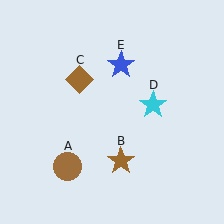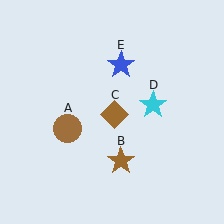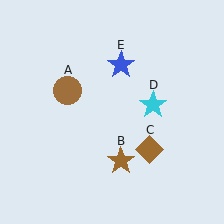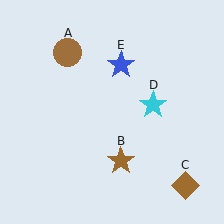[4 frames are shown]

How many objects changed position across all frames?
2 objects changed position: brown circle (object A), brown diamond (object C).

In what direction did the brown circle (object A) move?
The brown circle (object A) moved up.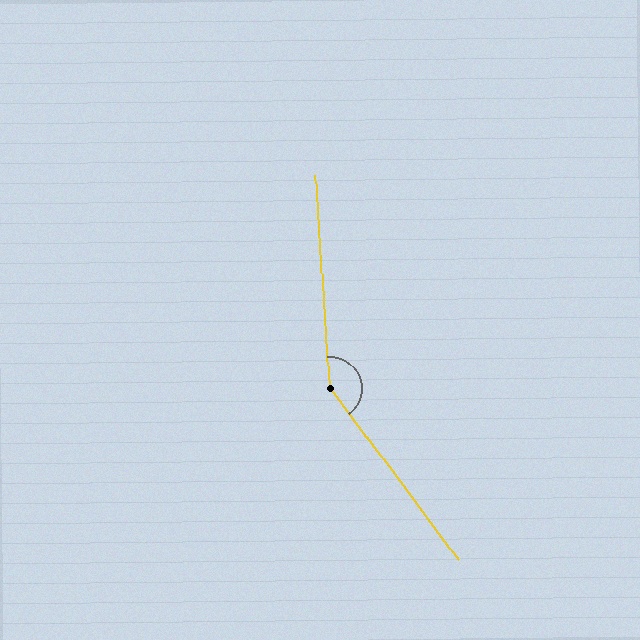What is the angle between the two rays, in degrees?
Approximately 147 degrees.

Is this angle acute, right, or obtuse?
It is obtuse.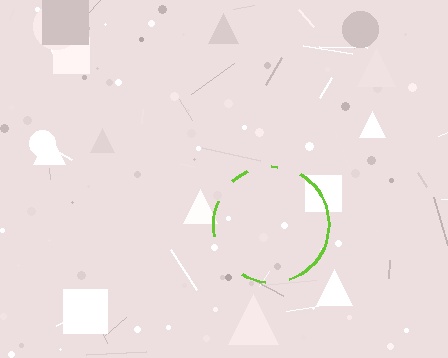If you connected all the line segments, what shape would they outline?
They would outline a circle.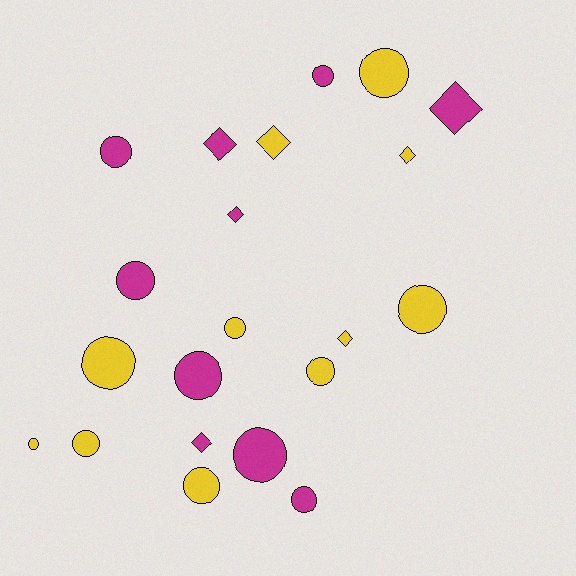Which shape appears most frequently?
Circle, with 14 objects.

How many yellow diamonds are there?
There are 3 yellow diamonds.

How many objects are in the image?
There are 21 objects.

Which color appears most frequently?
Yellow, with 11 objects.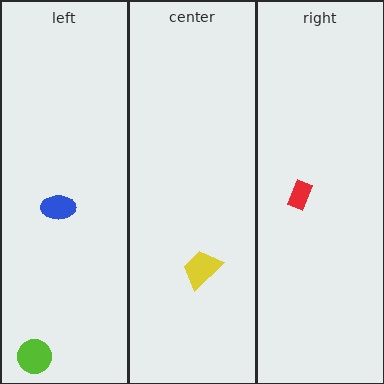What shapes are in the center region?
The yellow trapezoid.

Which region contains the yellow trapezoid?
The center region.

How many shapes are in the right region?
1.